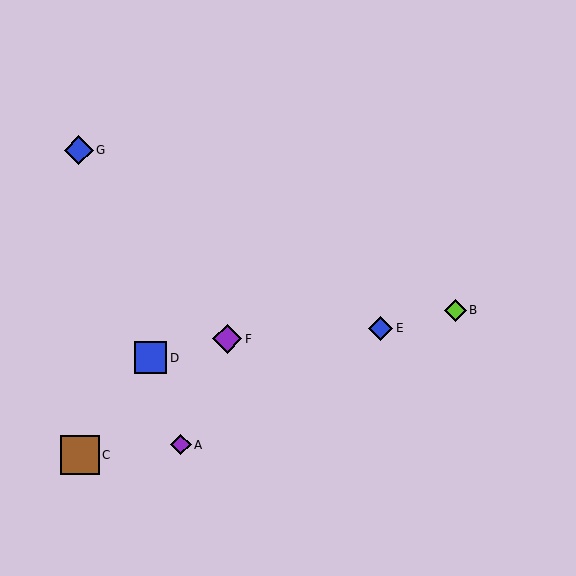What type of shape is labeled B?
Shape B is a lime diamond.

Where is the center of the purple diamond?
The center of the purple diamond is at (181, 445).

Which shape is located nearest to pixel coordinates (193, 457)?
The purple diamond (labeled A) at (181, 445) is nearest to that location.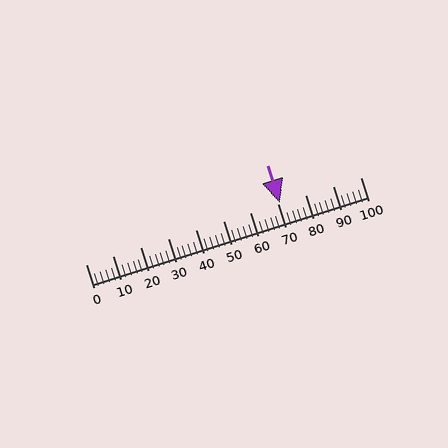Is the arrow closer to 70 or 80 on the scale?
The arrow is closer to 70.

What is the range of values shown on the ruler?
The ruler shows values from 0 to 100.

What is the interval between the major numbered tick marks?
The major tick marks are spaced 10 units apart.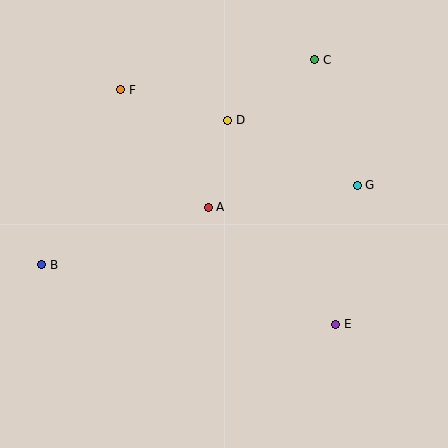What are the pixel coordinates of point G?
Point G is at (357, 185).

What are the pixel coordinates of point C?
Point C is at (315, 60).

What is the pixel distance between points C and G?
The distance between C and G is 132 pixels.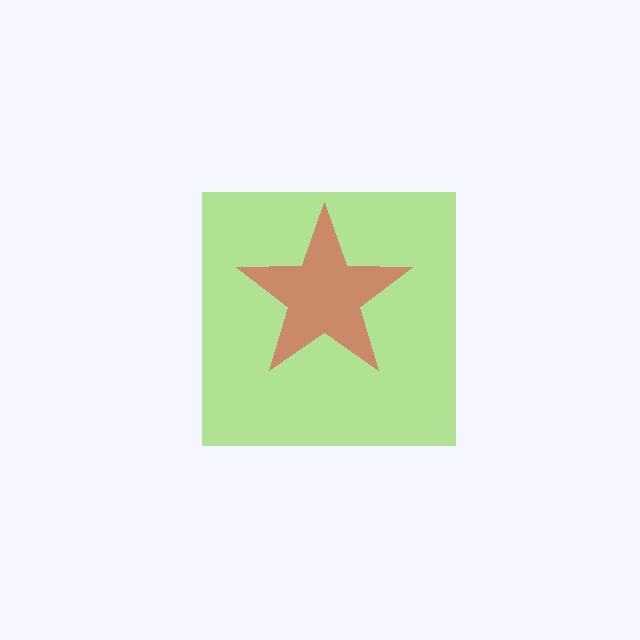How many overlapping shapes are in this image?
There are 2 overlapping shapes in the image.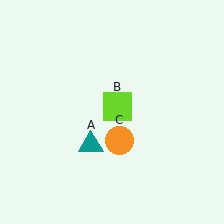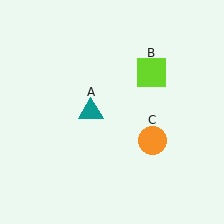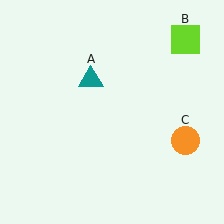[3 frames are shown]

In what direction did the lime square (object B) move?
The lime square (object B) moved up and to the right.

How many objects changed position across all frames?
3 objects changed position: teal triangle (object A), lime square (object B), orange circle (object C).